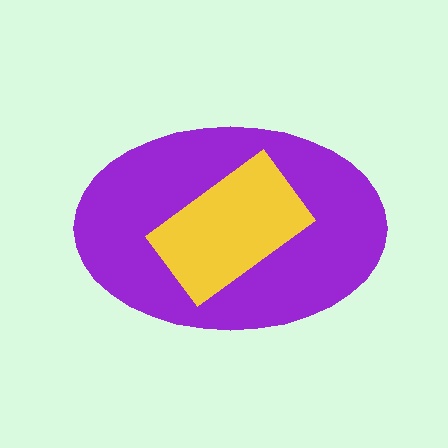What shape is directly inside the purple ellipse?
The yellow rectangle.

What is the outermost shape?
The purple ellipse.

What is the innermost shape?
The yellow rectangle.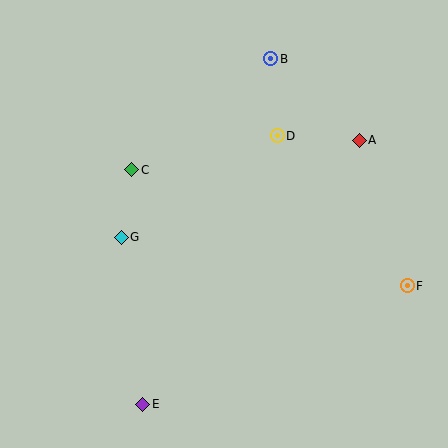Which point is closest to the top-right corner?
Point A is closest to the top-right corner.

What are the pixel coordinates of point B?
Point B is at (271, 59).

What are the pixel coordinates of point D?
Point D is at (277, 136).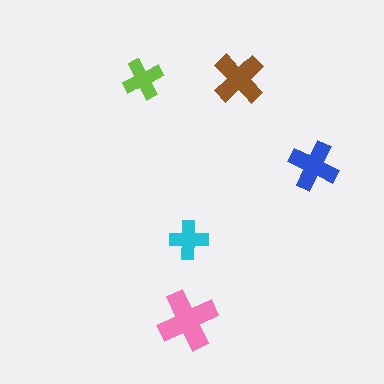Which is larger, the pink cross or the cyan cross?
The pink one.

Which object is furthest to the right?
The blue cross is rightmost.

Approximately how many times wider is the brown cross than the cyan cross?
About 1.5 times wider.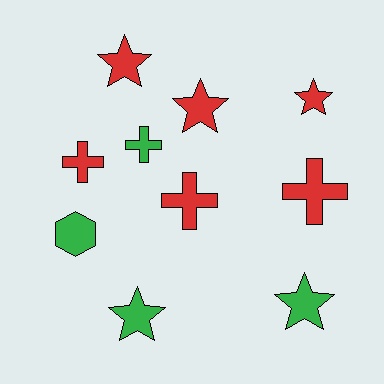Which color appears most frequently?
Red, with 6 objects.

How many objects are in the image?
There are 10 objects.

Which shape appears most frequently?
Star, with 5 objects.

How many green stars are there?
There are 2 green stars.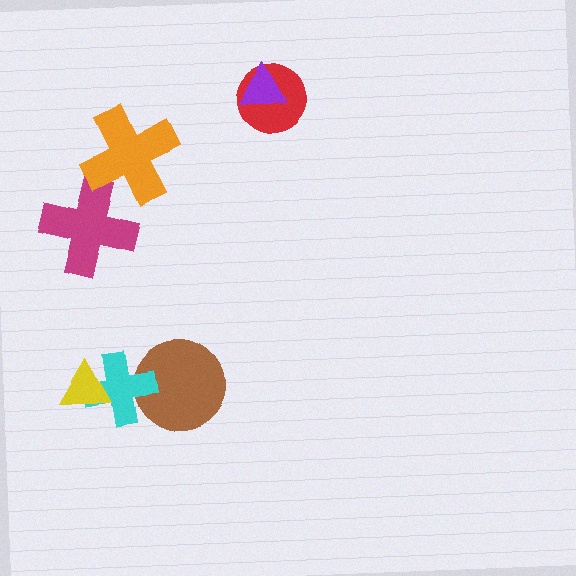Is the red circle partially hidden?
Yes, it is partially covered by another shape.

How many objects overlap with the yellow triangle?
1 object overlaps with the yellow triangle.